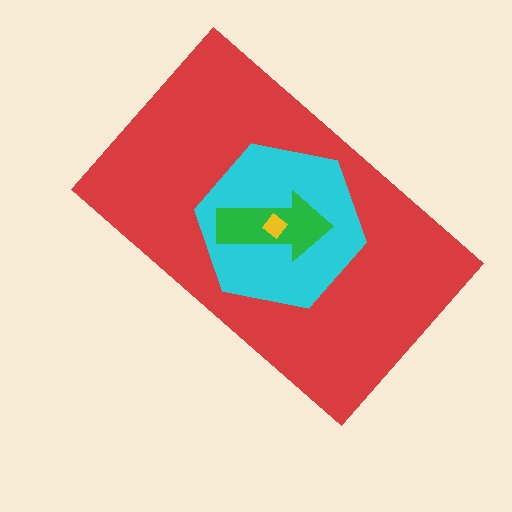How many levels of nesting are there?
4.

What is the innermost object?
The yellow diamond.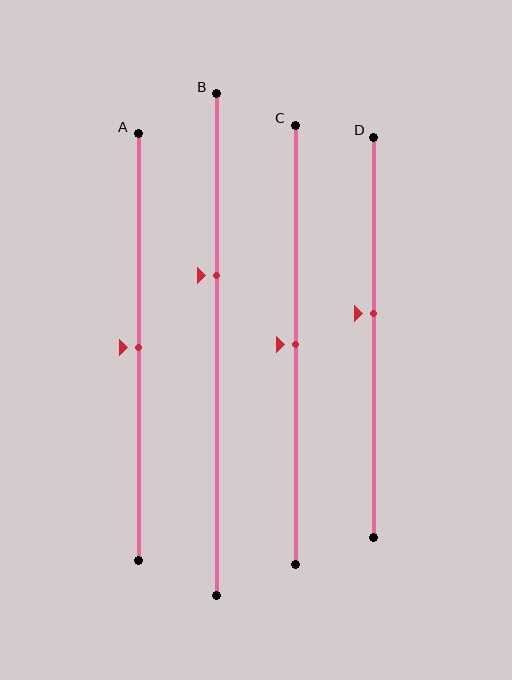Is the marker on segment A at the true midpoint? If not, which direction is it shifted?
Yes, the marker on segment A is at the true midpoint.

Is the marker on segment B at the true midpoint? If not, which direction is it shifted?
No, the marker on segment B is shifted upward by about 14% of the segment length.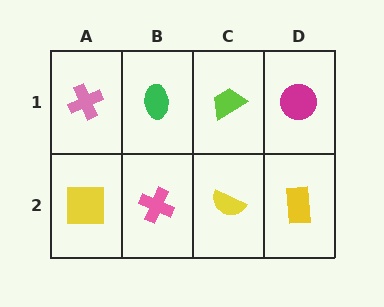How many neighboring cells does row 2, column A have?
2.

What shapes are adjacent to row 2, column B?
A green ellipse (row 1, column B), a yellow square (row 2, column A), a yellow semicircle (row 2, column C).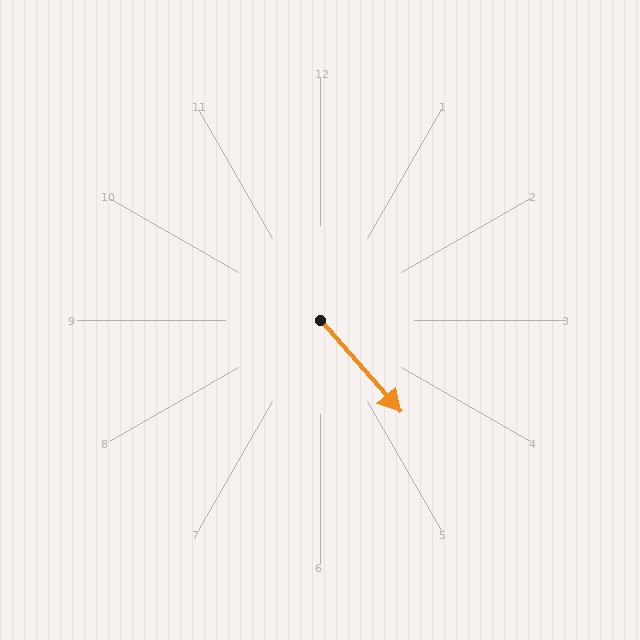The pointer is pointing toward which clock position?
Roughly 5 o'clock.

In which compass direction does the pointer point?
Southeast.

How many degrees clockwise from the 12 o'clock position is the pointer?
Approximately 139 degrees.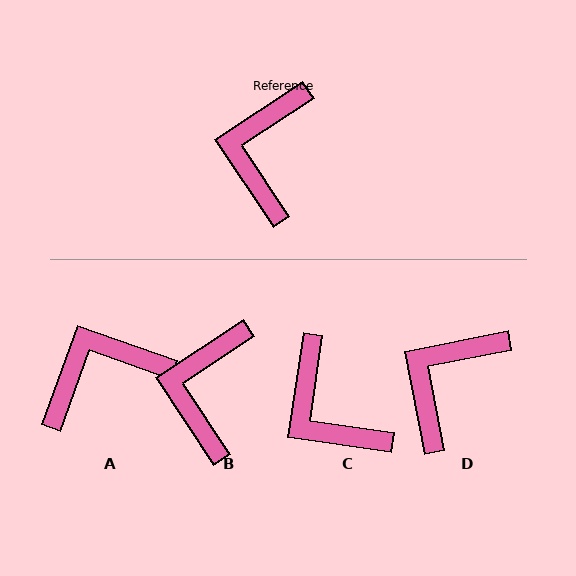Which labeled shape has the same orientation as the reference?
B.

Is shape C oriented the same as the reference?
No, it is off by about 48 degrees.